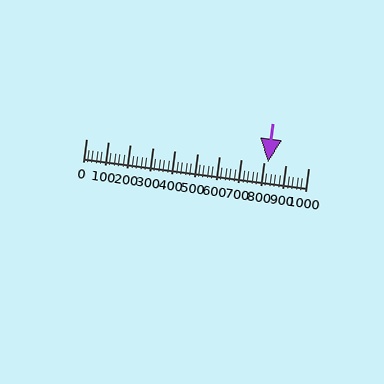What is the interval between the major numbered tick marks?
The major tick marks are spaced 100 units apart.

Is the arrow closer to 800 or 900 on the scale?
The arrow is closer to 800.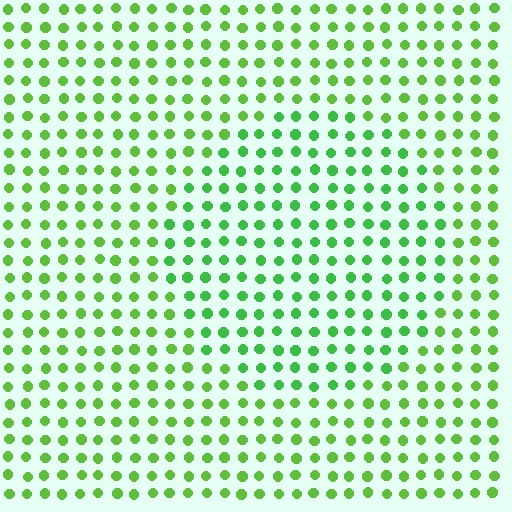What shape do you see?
I see a circle.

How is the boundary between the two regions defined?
The boundary is defined purely by a slight shift in hue (about 22 degrees). Spacing, size, and orientation are identical on both sides.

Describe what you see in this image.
The image is filled with small lime elements in a uniform arrangement. A circle-shaped region is visible where the elements are tinted to a slightly different hue, forming a subtle color boundary.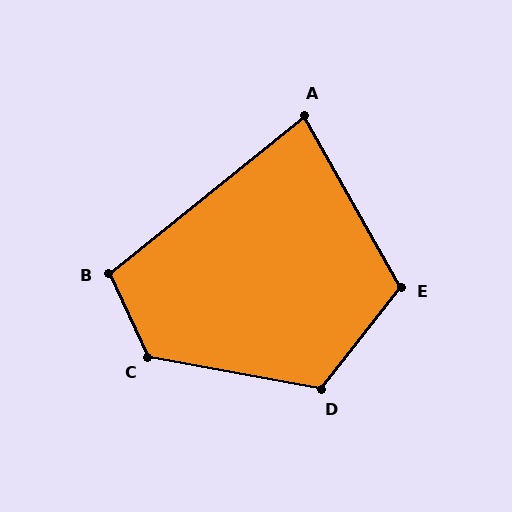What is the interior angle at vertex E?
Approximately 112 degrees (obtuse).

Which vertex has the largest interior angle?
C, at approximately 125 degrees.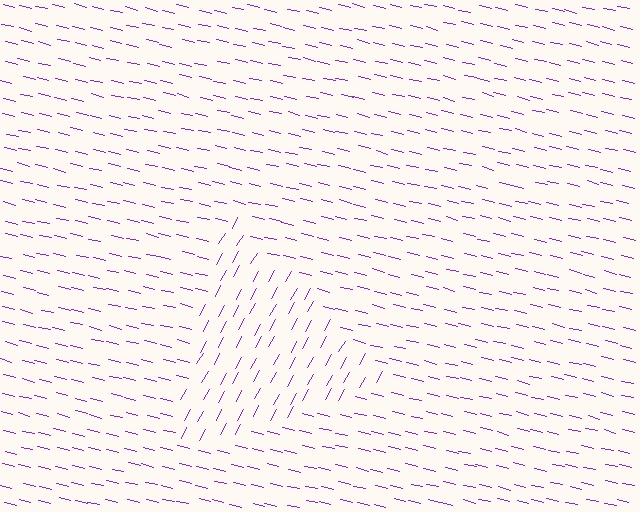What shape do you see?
I see a triangle.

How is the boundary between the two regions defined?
The boundary is defined purely by a change in line orientation (approximately 74 degrees difference). All lines are the same color and thickness.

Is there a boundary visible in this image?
Yes, there is a texture boundary formed by a change in line orientation.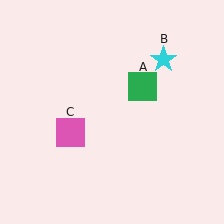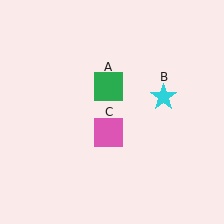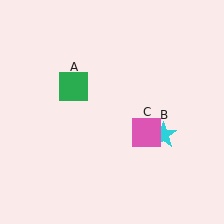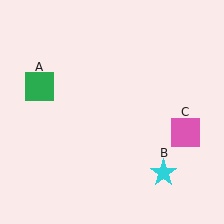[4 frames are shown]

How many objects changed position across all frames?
3 objects changed position: green square (object A), cyan star (object B), pink square (object C).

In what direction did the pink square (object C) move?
The pink square (object C) moved right.